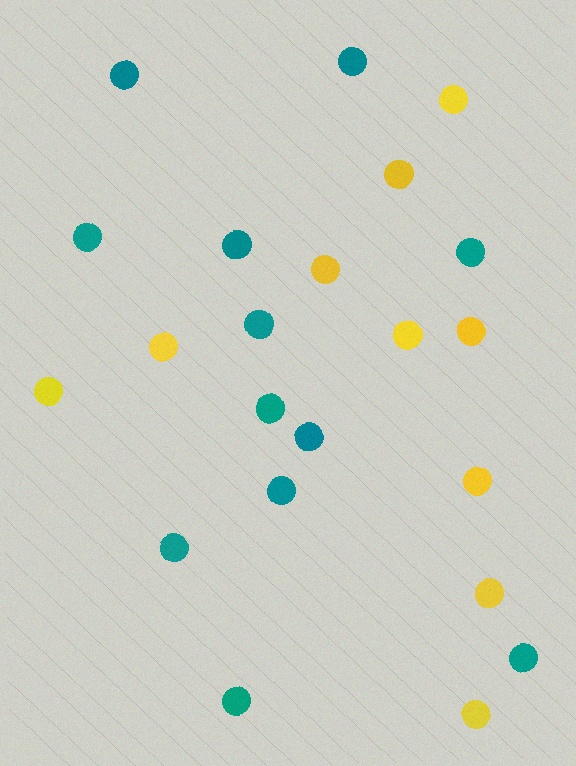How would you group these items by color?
There are 2 groups: one group of teal circles (12) and one group of yellow circles (10).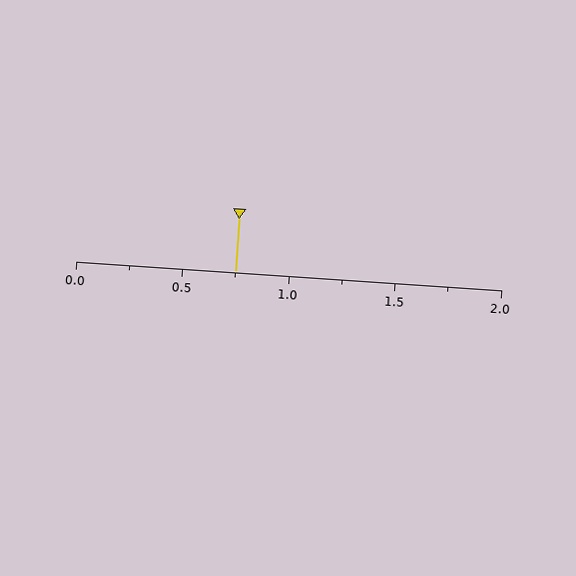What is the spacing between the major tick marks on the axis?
The major ticks are spaced 0.5 apart.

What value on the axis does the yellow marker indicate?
The marker indicates approximately 0.75.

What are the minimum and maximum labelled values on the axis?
The axis runs from 0.0 to 2.0.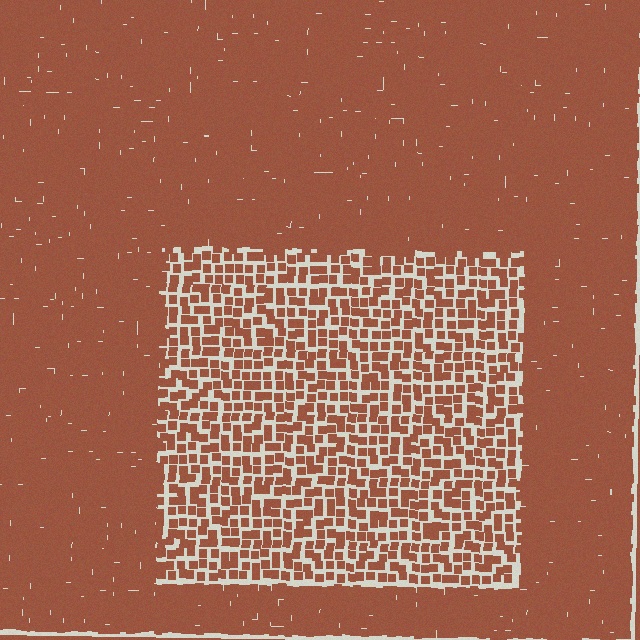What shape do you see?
I see a rectangle.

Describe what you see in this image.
The image contains small brown elements arranged at two different densities. A rectangle-shaped region is visible where the elements are less densely packed than the surrounding area.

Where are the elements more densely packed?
The elements are more densely packed outside the rectangle boundary.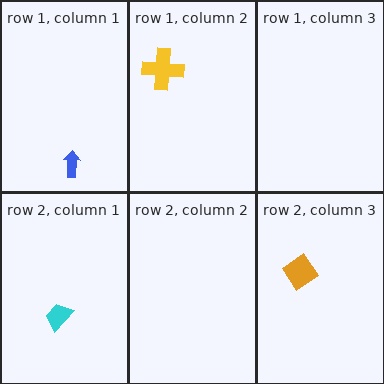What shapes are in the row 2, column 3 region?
The orange diamond.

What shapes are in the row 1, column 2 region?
The yellow cross.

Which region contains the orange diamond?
The row 2, column 3 region.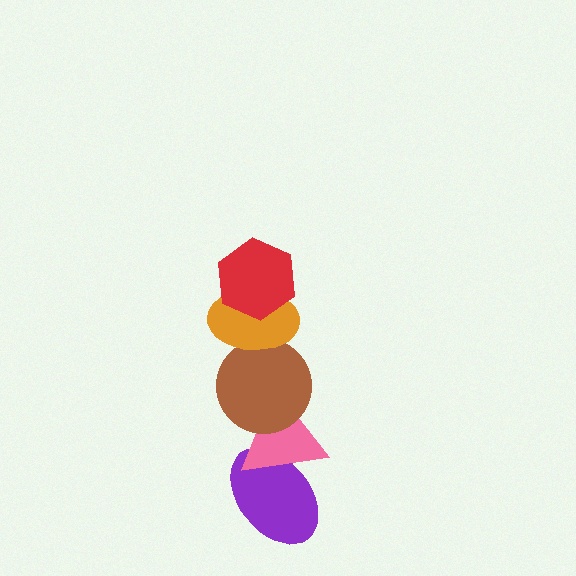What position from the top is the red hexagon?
The red hexagon is 1st from the top.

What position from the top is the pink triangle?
The pink triangle is 4th from the top.